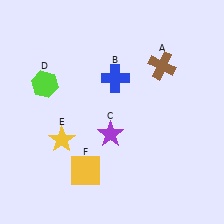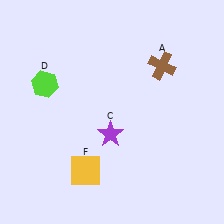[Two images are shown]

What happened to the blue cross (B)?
The blue cross (B) was removed in Image 2. It was in the top-right area of Image 1.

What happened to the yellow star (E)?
The yellow star (E) was removed in Image 2. It was in the bottom-left area of Image 1.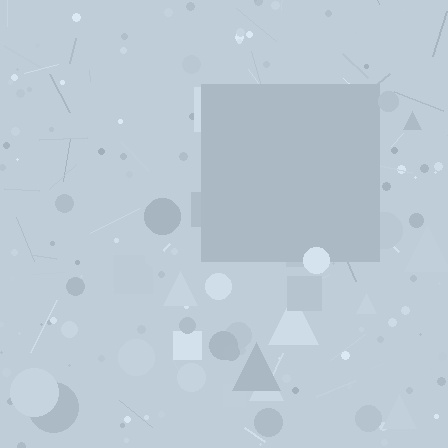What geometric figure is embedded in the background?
A square is embedded in the background.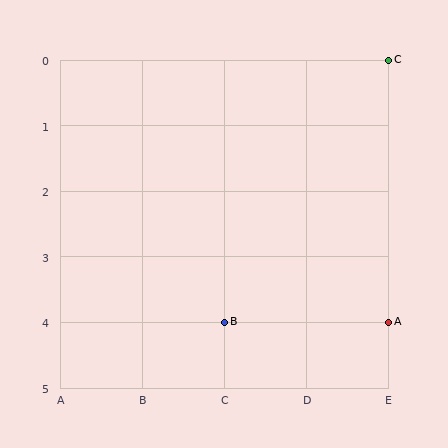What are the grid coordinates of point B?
Point B is at grid coordinates (C, 4).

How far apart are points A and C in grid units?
Points A and C are 4 rows apart.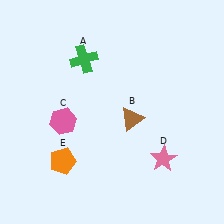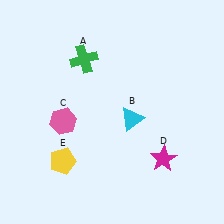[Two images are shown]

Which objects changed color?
B changed from brown to cyan. D changed from pink to magenta. E changed from orange to yellow.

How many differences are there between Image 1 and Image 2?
There are 3 differences between the two images.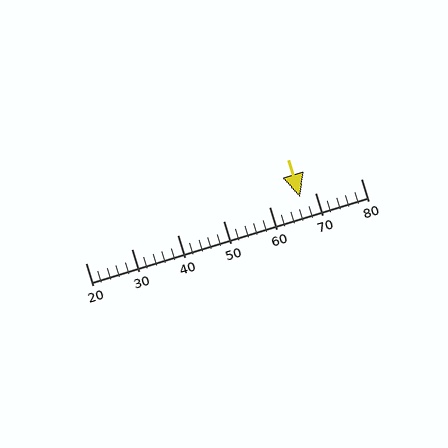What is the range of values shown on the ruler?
The ruler shows values from 20 to 80.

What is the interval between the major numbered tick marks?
The major tick marks are spaced 10 units apart.